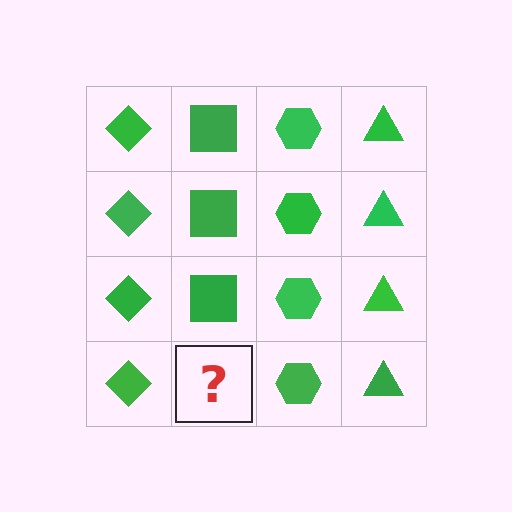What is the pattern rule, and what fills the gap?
The rule is that each column has a consistent shape. The gap should be filled with a green square.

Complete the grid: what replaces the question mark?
The question mark should be replaced with a green square.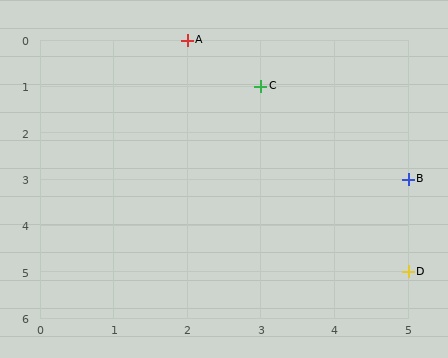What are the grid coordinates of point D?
Point D is at grid coordinates (5, 5).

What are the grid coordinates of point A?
Point A is at grid coordinates (2, 0).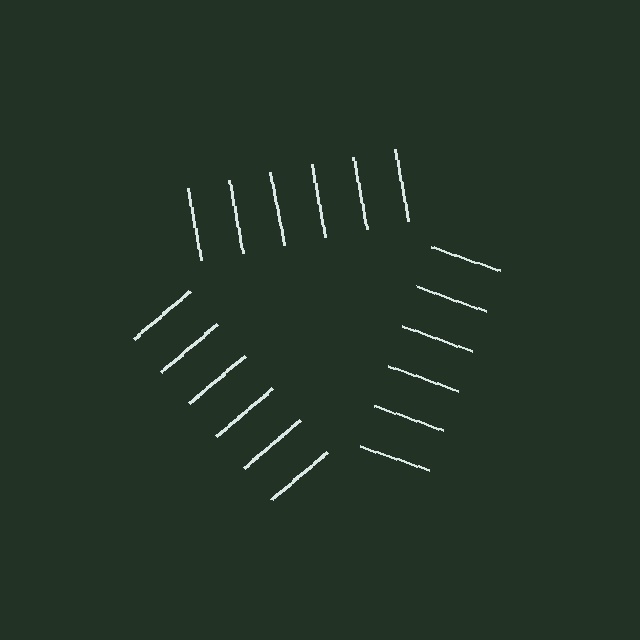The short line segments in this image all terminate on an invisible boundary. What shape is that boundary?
An illusory triangle — the line segments terminate on its edges but no continuous stroke is drawn.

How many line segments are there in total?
18 — 6 along each of the 3 edges.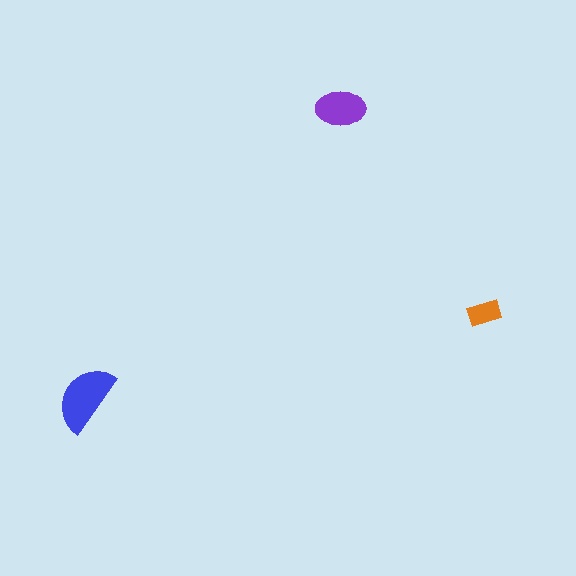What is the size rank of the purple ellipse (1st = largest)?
2nd.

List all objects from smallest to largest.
The orange rectangle, the purple ellipse, the blue semicircle.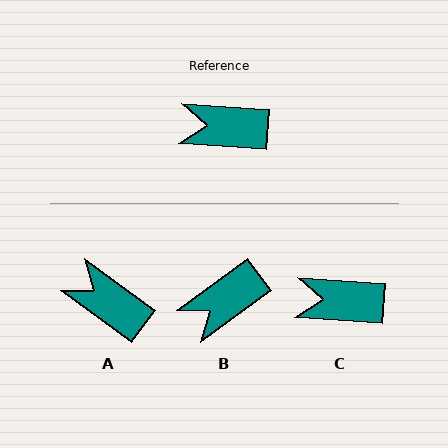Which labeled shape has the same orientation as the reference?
C.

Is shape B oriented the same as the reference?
No, it is off by about 40 degrees.